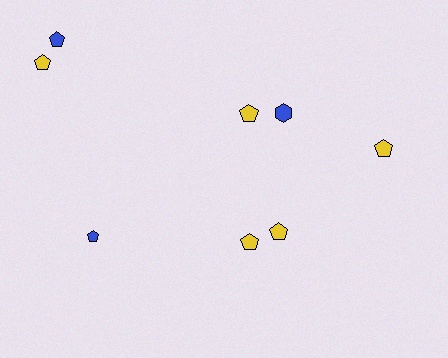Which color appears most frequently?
Yellow, with 5 objects.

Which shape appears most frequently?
Pentagon, with 7 objects.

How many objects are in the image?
There are 8 objects.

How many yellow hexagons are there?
There are no yellow hexagons.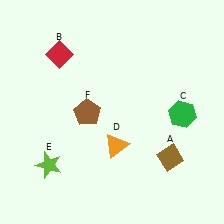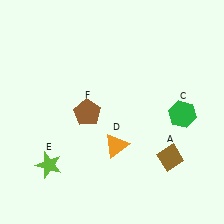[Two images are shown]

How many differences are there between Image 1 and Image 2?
There is 1 difference between the two images.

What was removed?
The red diamond (B) was removed in Image 2.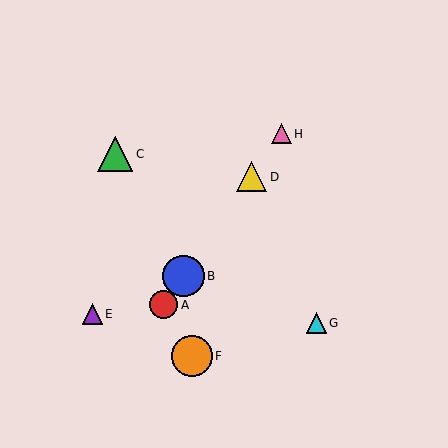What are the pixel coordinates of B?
Object B is at (183, 276).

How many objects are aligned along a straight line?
4 objects (A, B, D, H) are aligned along a straight line.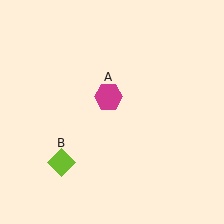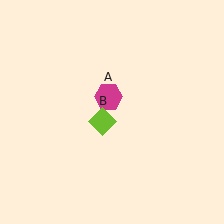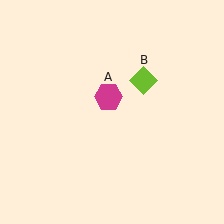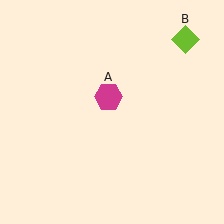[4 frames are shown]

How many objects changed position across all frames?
1 object changed position: lime diamond (object B).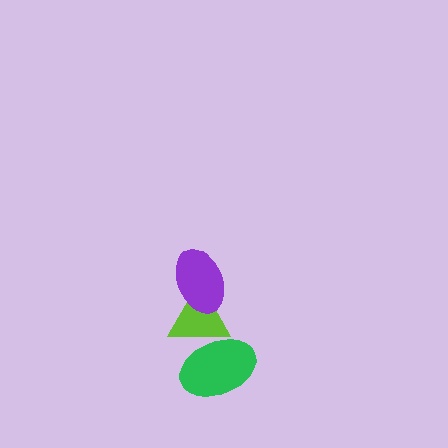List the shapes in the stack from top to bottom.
From top to bottom: the purple ellipse, the lime triangle, the green ellipse.